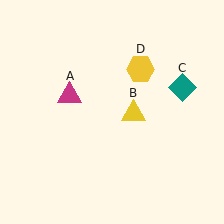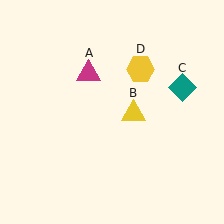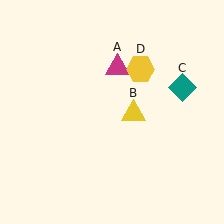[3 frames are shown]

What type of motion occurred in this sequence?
The magenta triangle (object A) rotated clockwise around the center of the scene.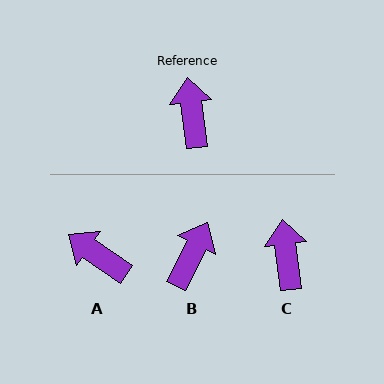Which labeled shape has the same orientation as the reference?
C.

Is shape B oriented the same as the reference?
No, it is off by about 34 degrees.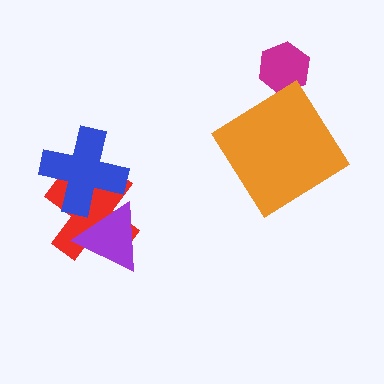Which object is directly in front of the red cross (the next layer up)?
The purple triangle is directly in front of the red cross.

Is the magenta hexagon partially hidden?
No, no other shape covers it.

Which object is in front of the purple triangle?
The blue cross is in front of the purple triangle.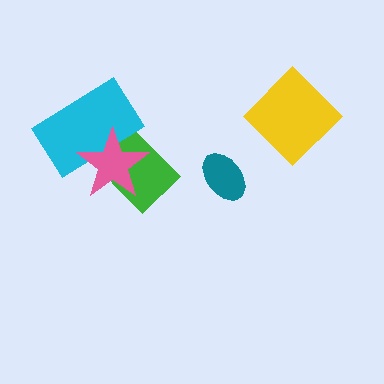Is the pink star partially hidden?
No, no other shape covers it.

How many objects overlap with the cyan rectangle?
2 objects overlap with the cyan rectangle.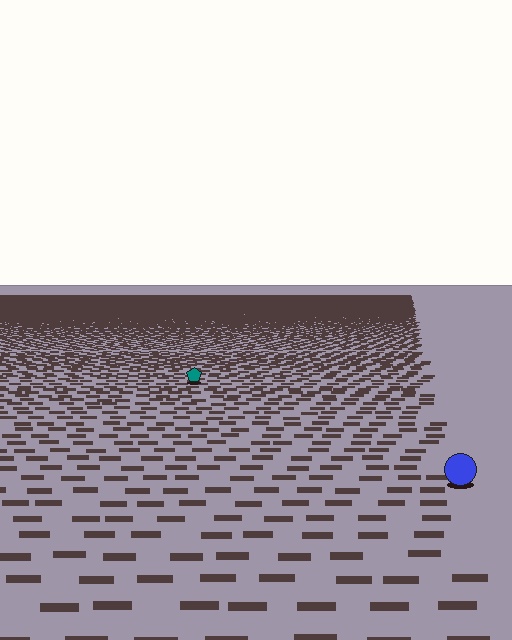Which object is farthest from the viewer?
The teal pentagon is farthest from the viewer. It appears smaller and the ground texture around it is denser.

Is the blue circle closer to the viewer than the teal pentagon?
Yes. The blue circle is closer — you can tell from the texture gradient: the ground texture is coarser near it.